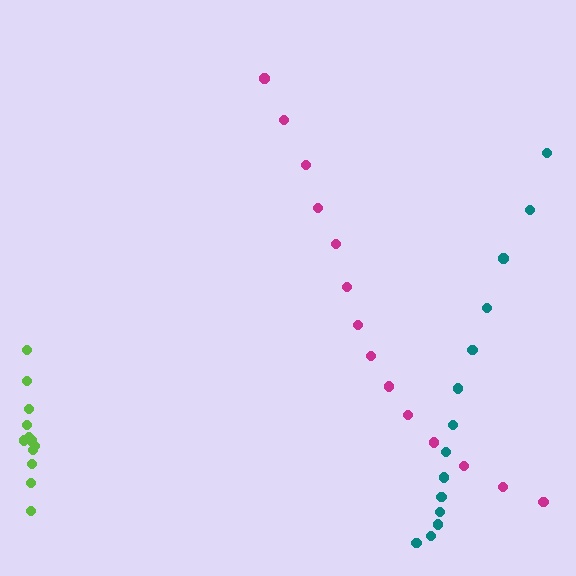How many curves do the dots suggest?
There are 3 distinct paths.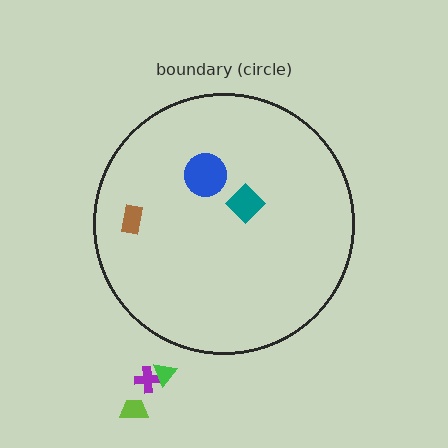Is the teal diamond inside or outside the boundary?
Inside.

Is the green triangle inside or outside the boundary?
Outside.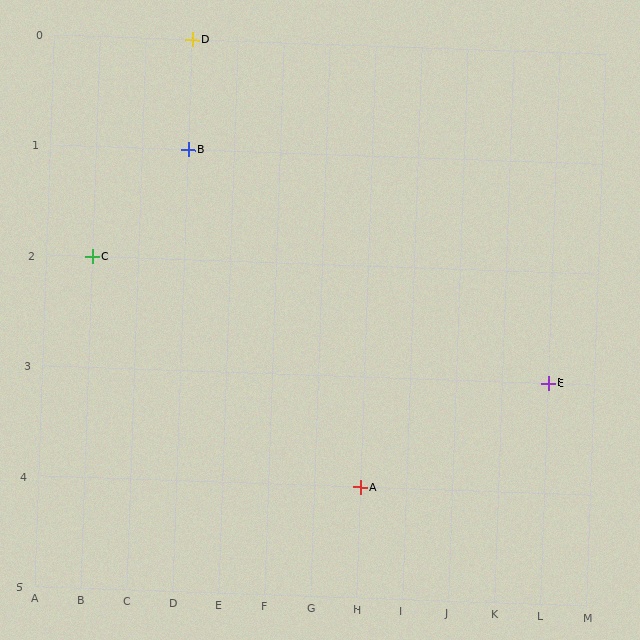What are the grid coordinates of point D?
Point D is at grid coordinates (D, 0).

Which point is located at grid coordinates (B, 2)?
Point C is at (B, 2).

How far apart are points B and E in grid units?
Points B and E are 8 columns and 2 rows apart (about 8.2 grid units diagonally).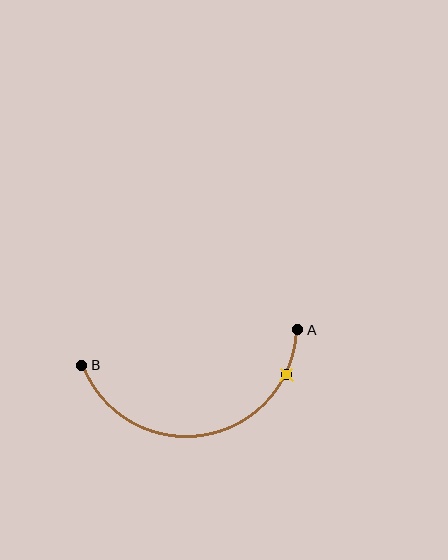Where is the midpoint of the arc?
The arc midpoint is the point on the curve farthest from the straight line joining A and B. It sits below that line.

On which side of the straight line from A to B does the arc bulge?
The arc bulges below the straight line connecting A and B.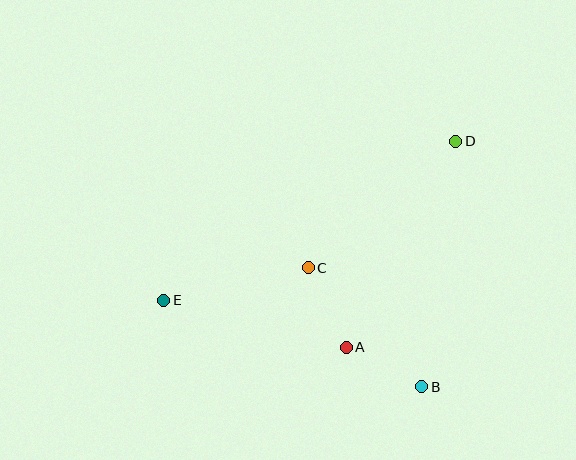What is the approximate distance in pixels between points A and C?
The distance between A and C is approximately 88 pixels.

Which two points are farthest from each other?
Points D and E are farthest from each other.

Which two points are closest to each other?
Points A and B are closest to each other.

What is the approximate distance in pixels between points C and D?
The distance between C and D is approximately 194 pixels.